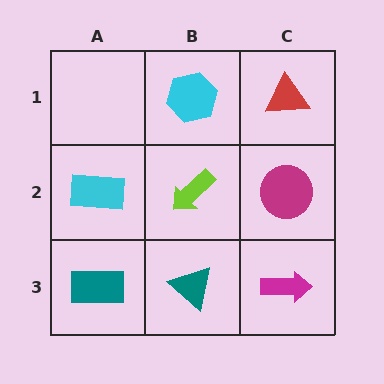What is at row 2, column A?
A cyan rectangle.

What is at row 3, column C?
A magenta arrow.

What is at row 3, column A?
A teal rectangle.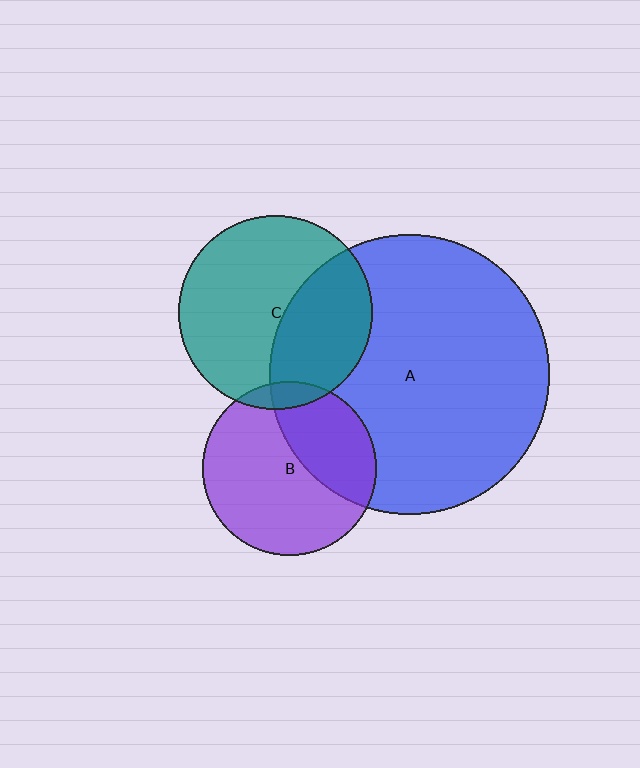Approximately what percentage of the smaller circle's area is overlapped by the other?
Approximately 5%.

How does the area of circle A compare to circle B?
Approximately 2.6 times.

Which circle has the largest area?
Circle A (blue).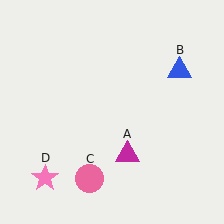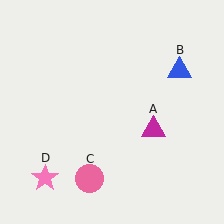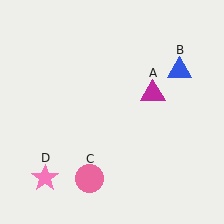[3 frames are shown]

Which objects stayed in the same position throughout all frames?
Blue triangle (object B) and pink circle (object C) and pink star (object D) remained stationary.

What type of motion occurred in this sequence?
The magenta triangle (object A) rotated counterclockwise around the center of the scene.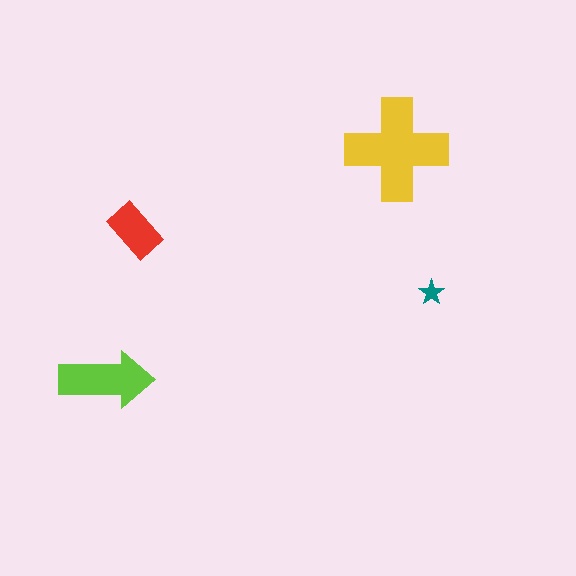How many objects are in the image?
There are 4 objects in the image.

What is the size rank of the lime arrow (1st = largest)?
2nd.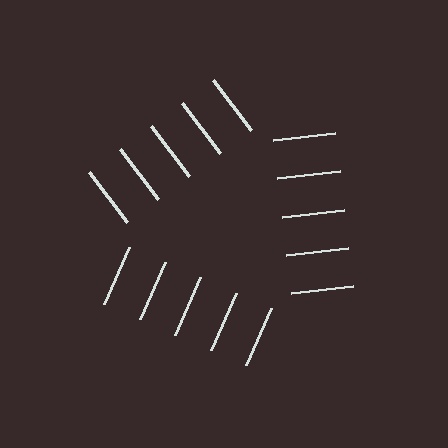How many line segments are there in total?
15 — 5 along each of the 3 edges.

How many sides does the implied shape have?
3 sides — the line-ends trace a triangle.